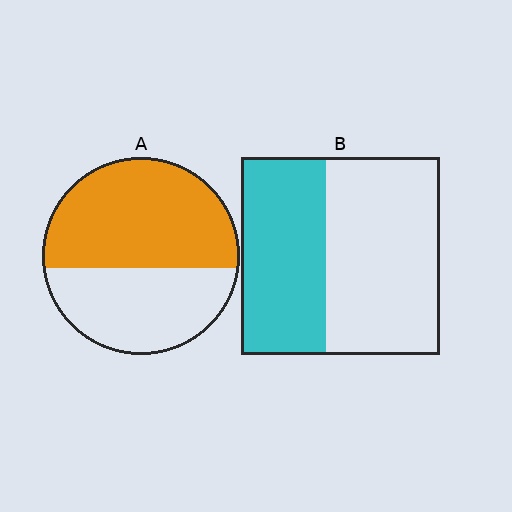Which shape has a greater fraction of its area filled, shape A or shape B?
Shape A.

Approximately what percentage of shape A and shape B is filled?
A is approximately 60% and B is approximately 45%.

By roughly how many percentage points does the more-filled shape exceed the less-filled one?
By roughly 15 percentage points (A over B).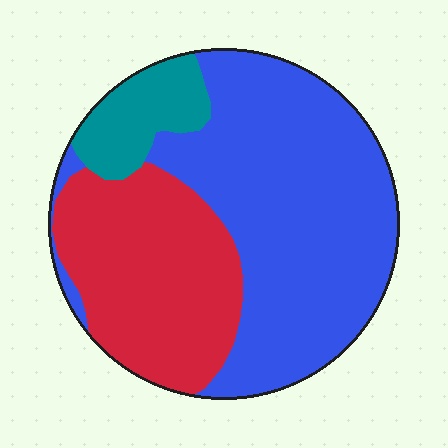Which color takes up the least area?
Teal, at roughly 10%.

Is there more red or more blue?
Blue.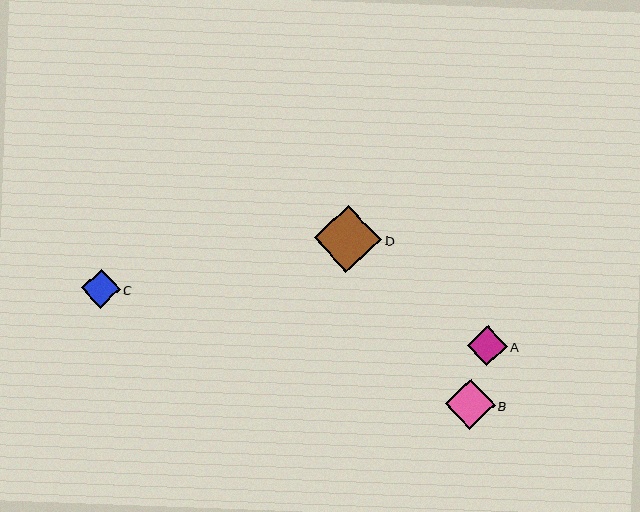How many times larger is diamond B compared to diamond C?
Diamond B is approximately 1.3 times the size of diamond C.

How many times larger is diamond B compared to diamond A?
Diamond B is approximately 1.2 times the size of diamond A.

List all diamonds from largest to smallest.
From largest to smallest: D, B, A, C.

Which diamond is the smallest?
Diamond C is the smallest with a size of approximately 39 pixels.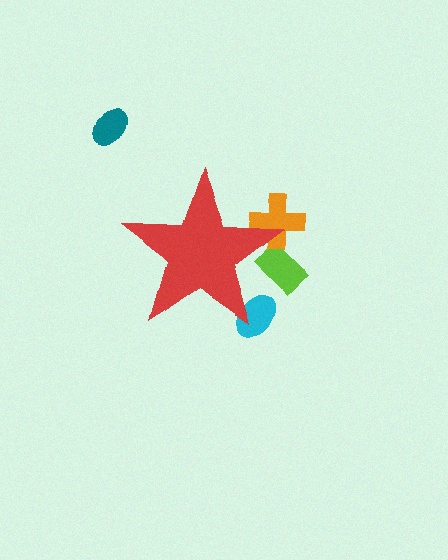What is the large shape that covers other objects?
A red star.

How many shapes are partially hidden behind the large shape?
3 shapes are partially hidden.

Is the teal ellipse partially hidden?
No, the teal ellipse is fully visible.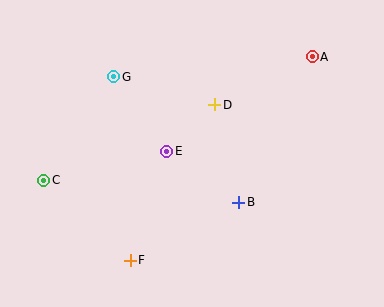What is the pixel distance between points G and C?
The distance between G and C is 125 pixels.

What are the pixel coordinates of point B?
Point B is at (239, 202).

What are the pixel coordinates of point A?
Point A is at (312, 57).